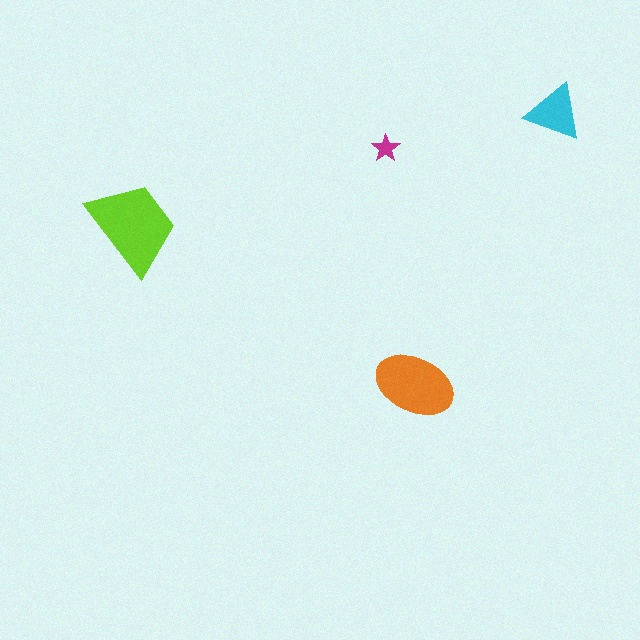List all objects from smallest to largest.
The magenta star, the cyan triangle, the orange ellipse, the lime trapezoid.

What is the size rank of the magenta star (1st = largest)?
4th.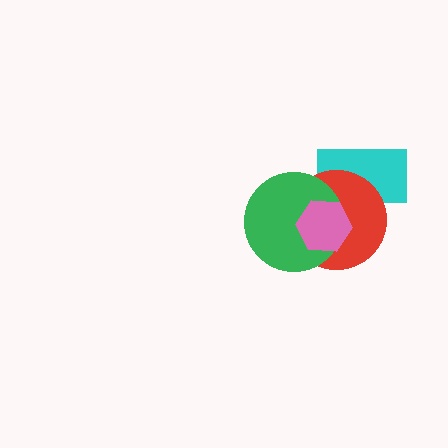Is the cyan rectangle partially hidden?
Yes, it is partially covered by another shape.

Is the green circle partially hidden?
Yes, it is partially covered by another shape.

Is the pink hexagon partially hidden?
No, no other shape covers it.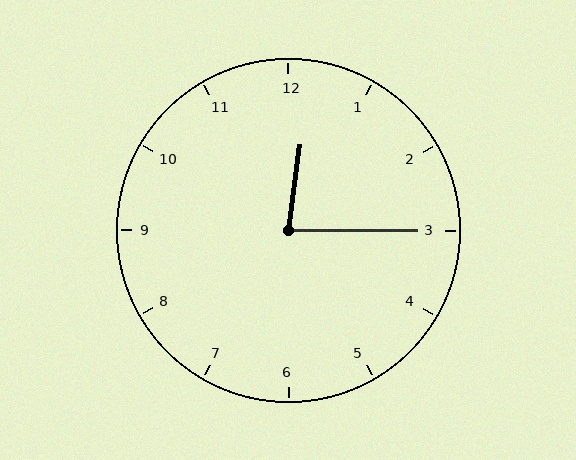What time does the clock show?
12:15.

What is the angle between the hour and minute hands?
Approximately 82 degrees.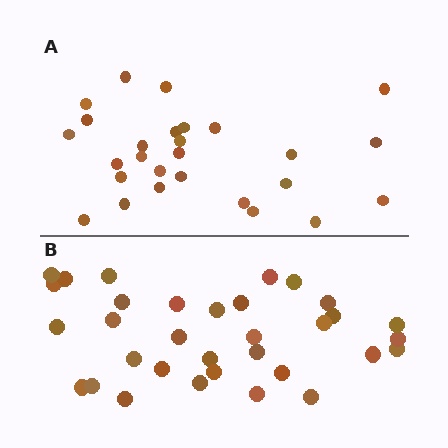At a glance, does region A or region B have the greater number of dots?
Region B (the bottom region) has more dots.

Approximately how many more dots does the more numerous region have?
Region B has about 6 more dots than region A.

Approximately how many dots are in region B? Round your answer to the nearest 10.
About 30 dots. (The exact count is 33, which rounds to 30.)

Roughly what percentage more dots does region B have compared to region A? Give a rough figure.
About 20% more.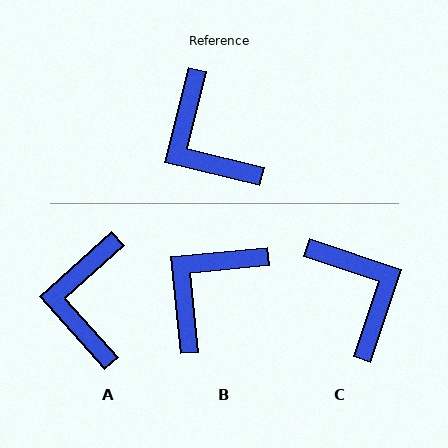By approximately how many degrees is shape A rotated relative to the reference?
Approximately 34 degrees clockwise.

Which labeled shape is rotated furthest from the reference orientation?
C, about 176 degrees away.